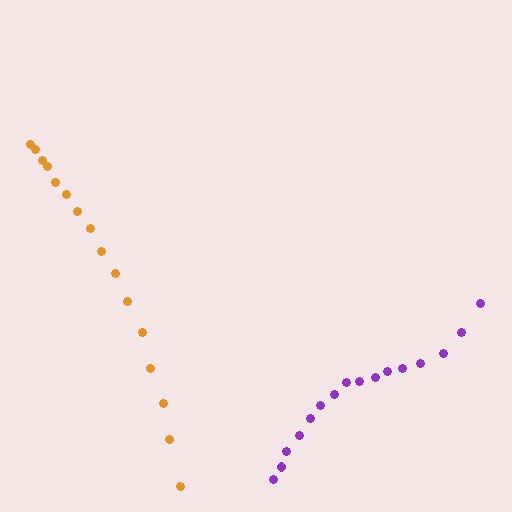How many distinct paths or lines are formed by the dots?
There are 2 distinct paths.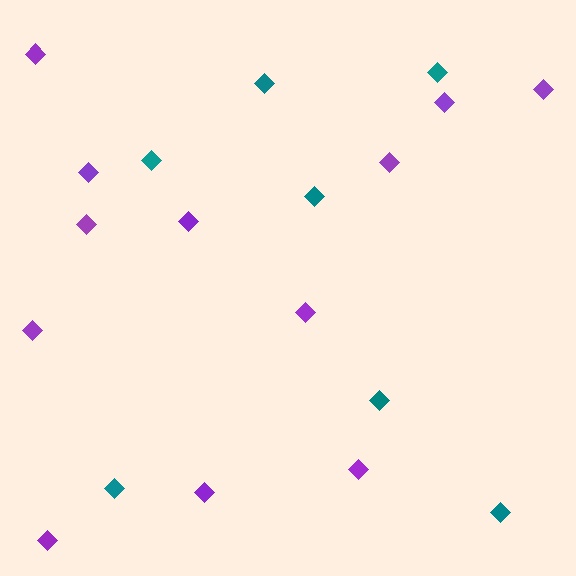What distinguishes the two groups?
There are 2 groups: one group of teal diamonds (7) and one group of purple diamonds (12).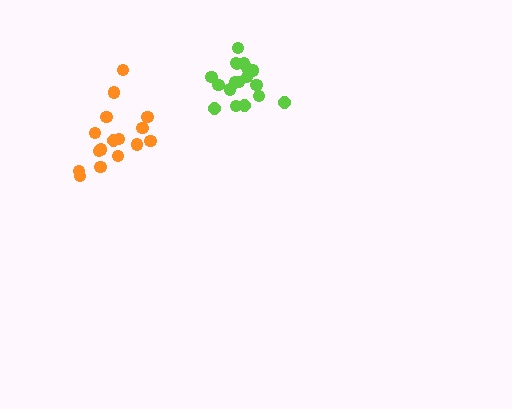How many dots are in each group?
Group 1: 16 dots, Group 2: 19 dots (35 total).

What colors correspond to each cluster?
The clusters are colored: orange, lime.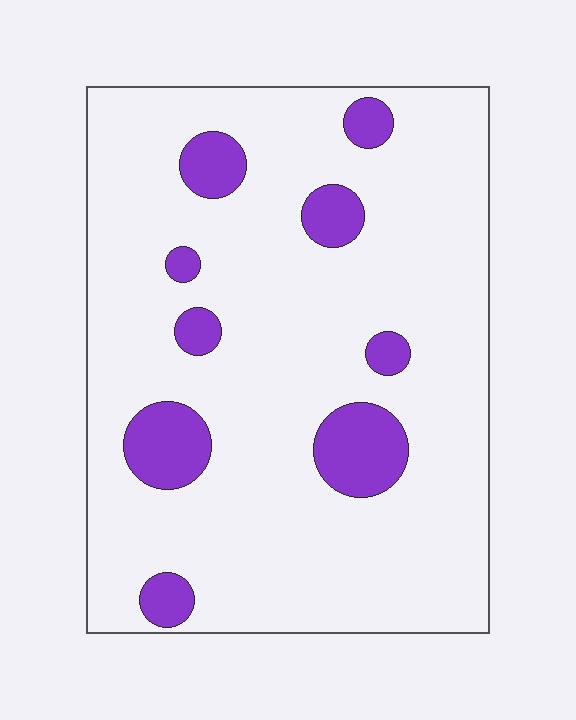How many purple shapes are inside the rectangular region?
9.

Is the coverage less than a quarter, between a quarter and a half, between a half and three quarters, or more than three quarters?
Less than a quarter.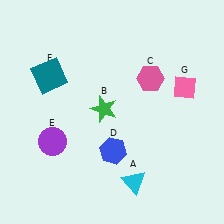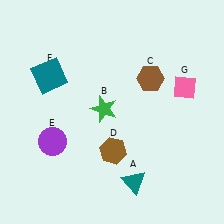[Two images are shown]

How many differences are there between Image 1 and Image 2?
There are 3 differences between the two images.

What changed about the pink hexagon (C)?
In Image 1, C is pink. In Image 2, it changed to brown.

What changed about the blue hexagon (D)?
In Image 1, D is blue. In Image 2, it changed to brown.